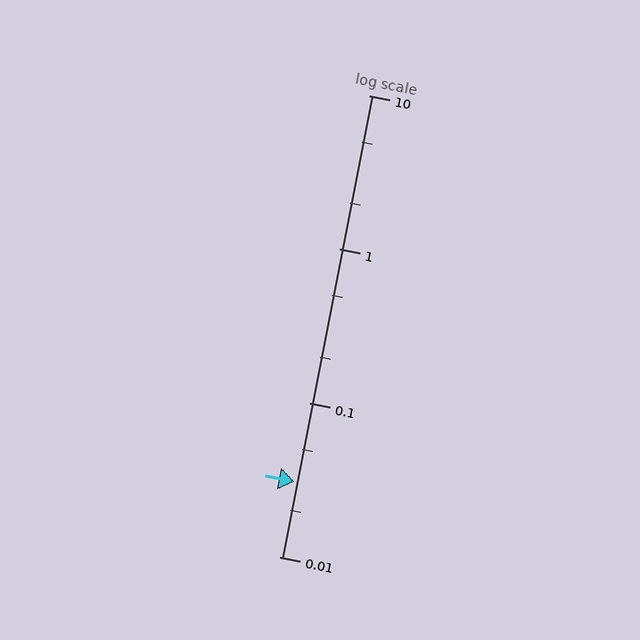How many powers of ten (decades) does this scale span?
The scale spans 3 decades, from 0.01 to 10.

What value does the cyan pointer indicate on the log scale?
The pointer indicates approximately 0.031.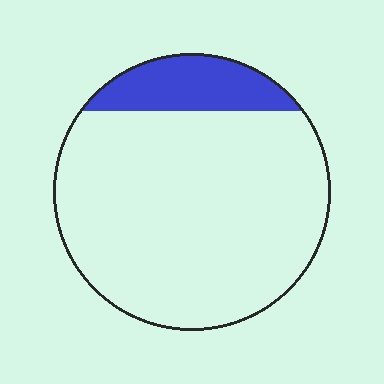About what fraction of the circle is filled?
About one sixth (1/6).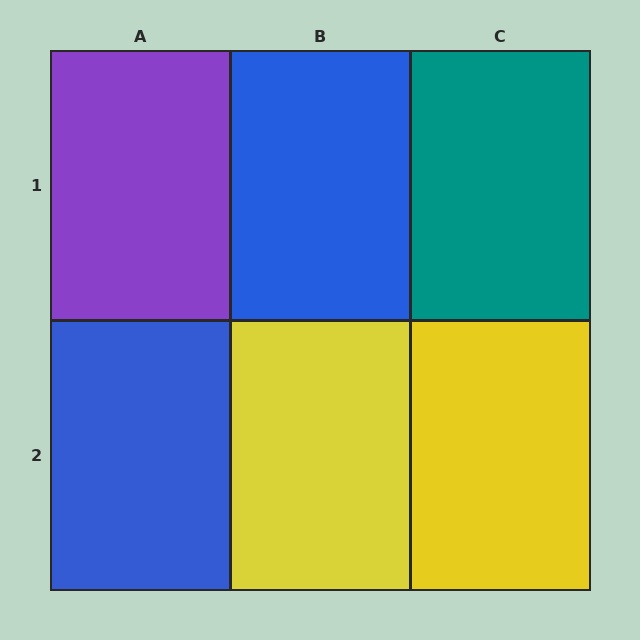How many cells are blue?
2 cells are blue.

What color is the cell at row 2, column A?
Blue.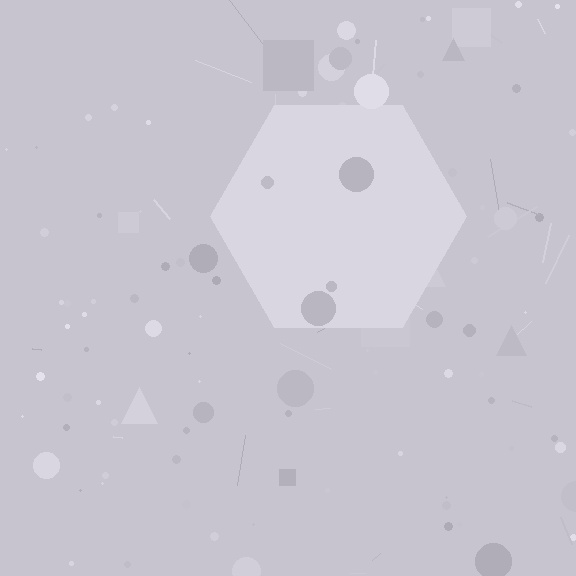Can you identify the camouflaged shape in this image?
The camouflaged shape is a hexagon.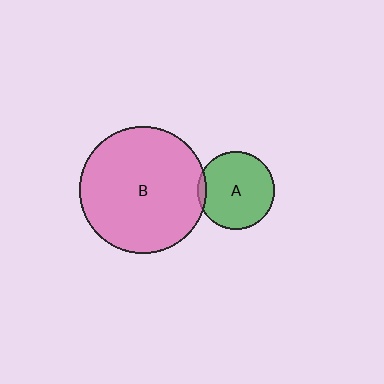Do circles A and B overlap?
Yes.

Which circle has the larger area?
Circle B (pink).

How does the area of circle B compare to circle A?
Approximately 2.7 times.